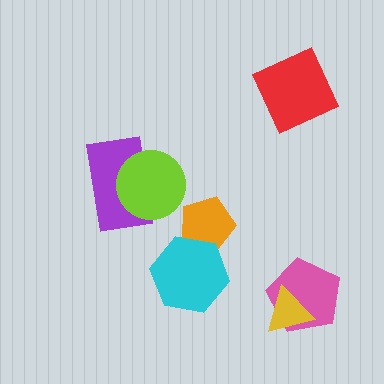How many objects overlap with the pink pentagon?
1 object overlaps with the pink pentagon.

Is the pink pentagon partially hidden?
Yes, it is partially covered by another shape.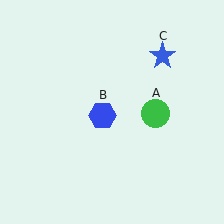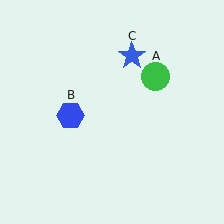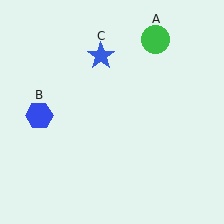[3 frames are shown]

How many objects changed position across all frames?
3 objects changed position: green circle (object A), blue hexagon (object B), blue star (object C).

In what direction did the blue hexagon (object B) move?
The blue hexagon (object B) moved left.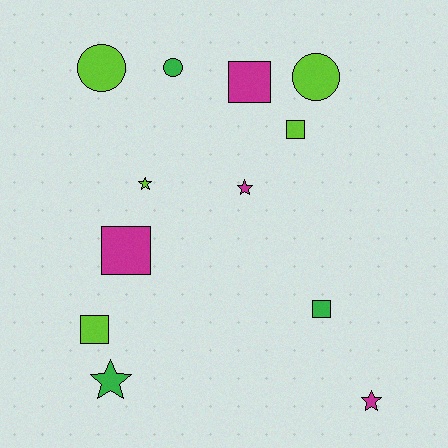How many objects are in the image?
There are 12 objects.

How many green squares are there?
There is 1 green square.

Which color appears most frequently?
Lime, with 5 objects.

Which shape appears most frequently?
Square, with 5 objects.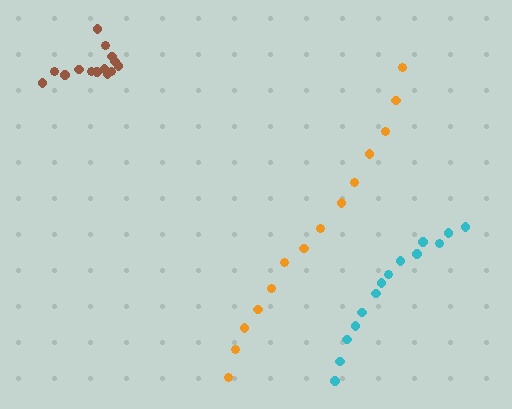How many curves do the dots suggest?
There are 3 distinct paths.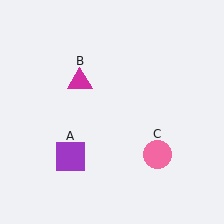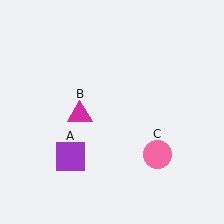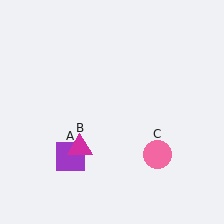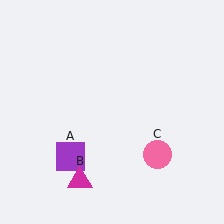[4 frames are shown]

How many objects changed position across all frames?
1 object changed position: magenta triangle (object B).